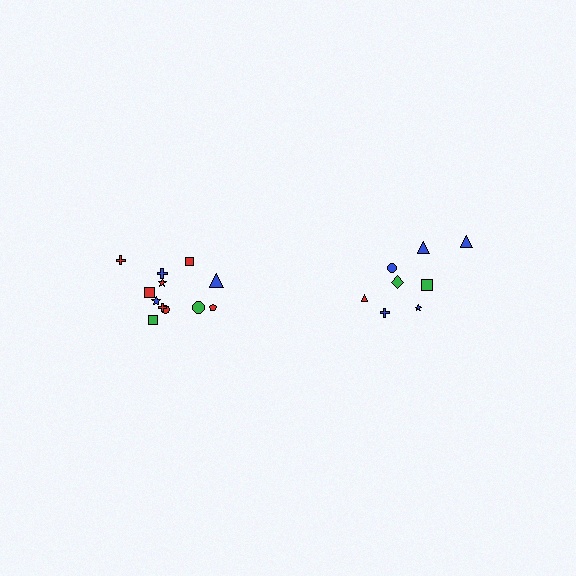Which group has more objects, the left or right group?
The left group.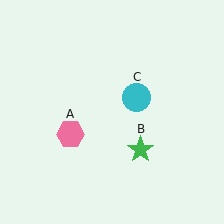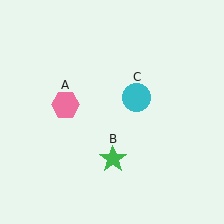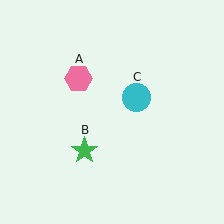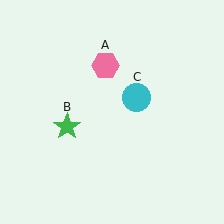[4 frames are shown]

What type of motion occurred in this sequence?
The pink hexagon (object A), green star (object B) rotated clockwise around the center of the scene.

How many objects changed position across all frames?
2 objects changed position: pink hexagon (object A), green star (object B).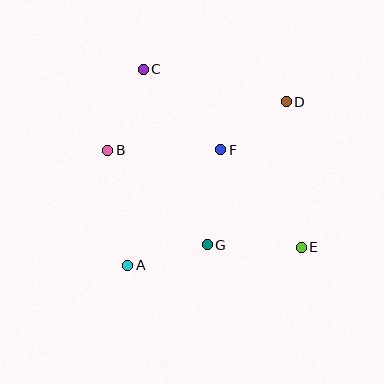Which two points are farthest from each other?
Points C and E are farthest from each other.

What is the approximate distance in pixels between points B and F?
The distance between B and F is approximately 113 pixels.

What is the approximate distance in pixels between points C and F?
The distance between C and F is approximately 112 pixels.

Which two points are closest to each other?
Points D and F are closest to each other.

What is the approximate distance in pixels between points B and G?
The distance between B and G is approximately 137 pixels.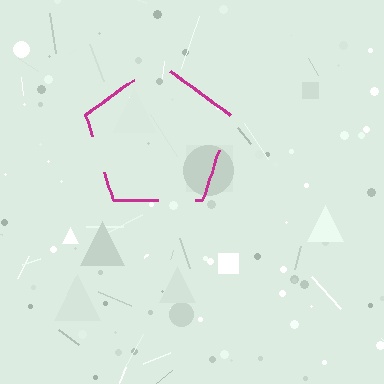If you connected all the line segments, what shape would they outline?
They would outline a pentagon.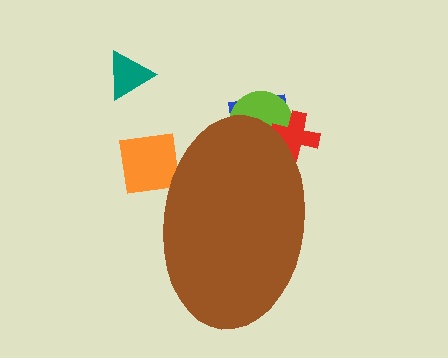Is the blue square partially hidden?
Yes, the blue square is partially hidden behind the brown ellipse.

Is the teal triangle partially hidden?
No, the teal triangle is fully visible.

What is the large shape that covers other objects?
A brown ellipse.